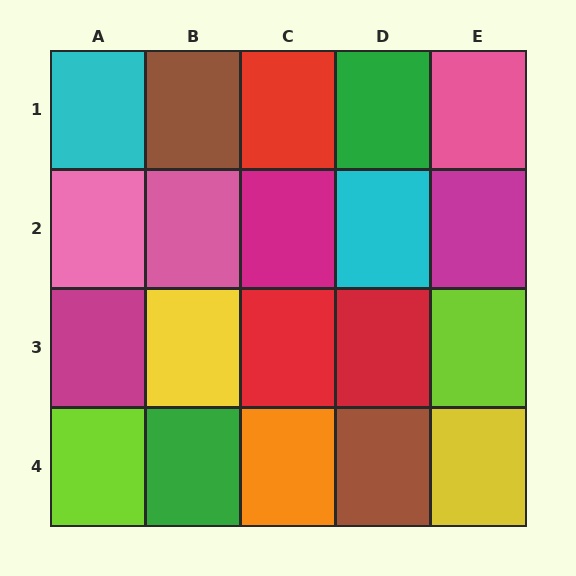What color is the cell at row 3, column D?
Red.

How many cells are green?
2 cells are green.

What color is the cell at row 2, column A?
Pink.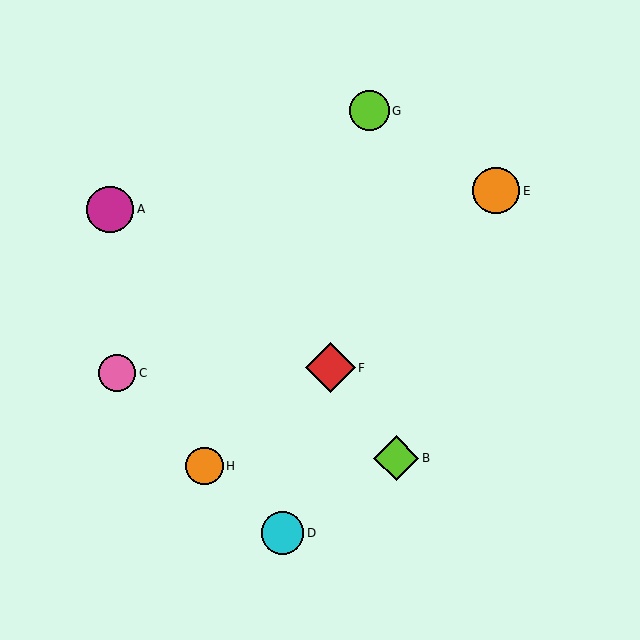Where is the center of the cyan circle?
The center of the cyan circle is at (283, 533).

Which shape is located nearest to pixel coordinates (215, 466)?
The orange circle (labeled H) at (204, 466) is nearest to that location.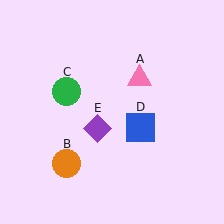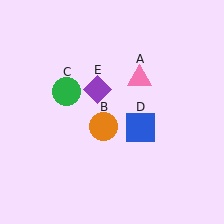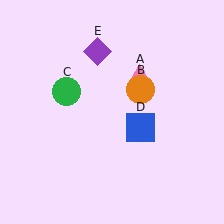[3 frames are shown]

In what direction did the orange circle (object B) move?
The orange circle (object B) moved up and to the right.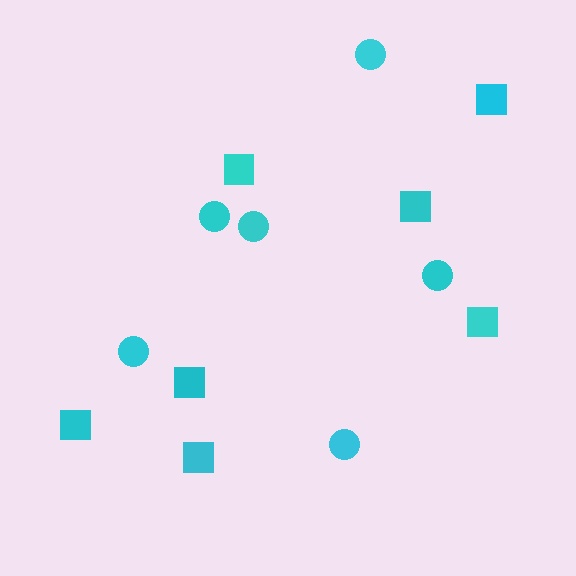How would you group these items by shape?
There are 2 groups: one group of squares (7) and one group of circles (6).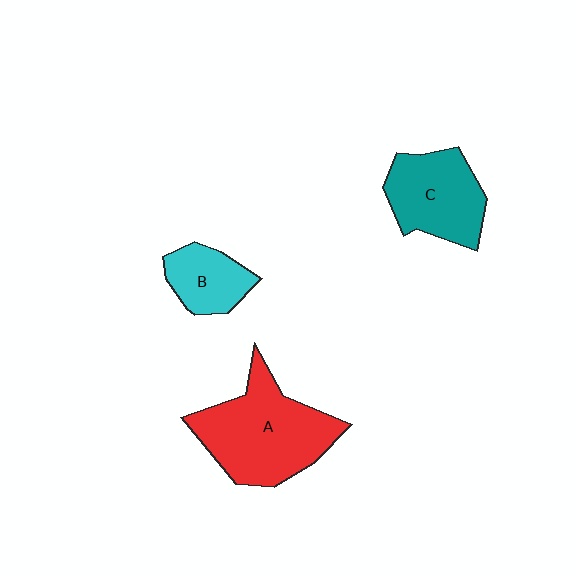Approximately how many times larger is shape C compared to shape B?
Approximately 1.6 times.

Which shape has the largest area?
Shape A (red).